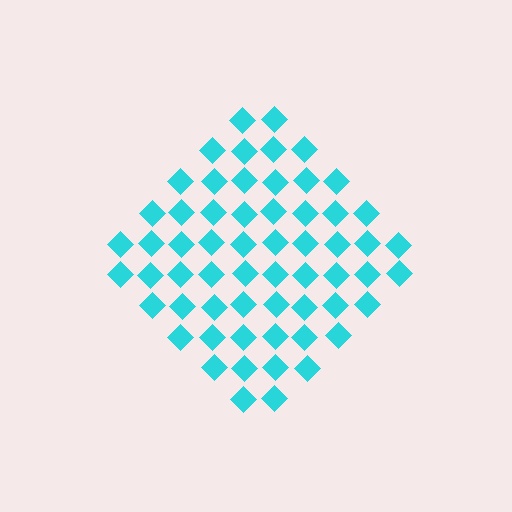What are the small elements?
The small elements are diamonds.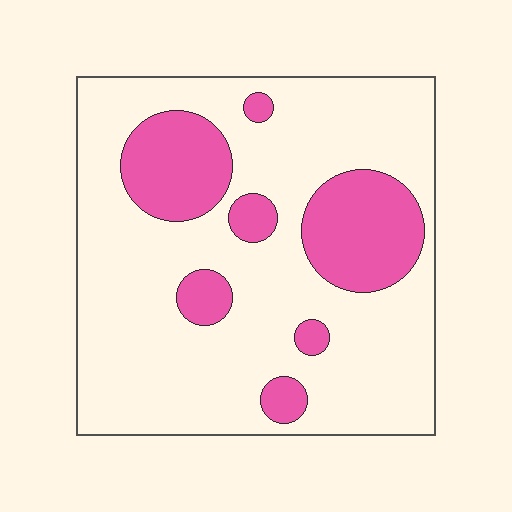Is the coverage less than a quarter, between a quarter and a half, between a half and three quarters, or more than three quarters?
Less than a quarter.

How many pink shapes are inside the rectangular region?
7.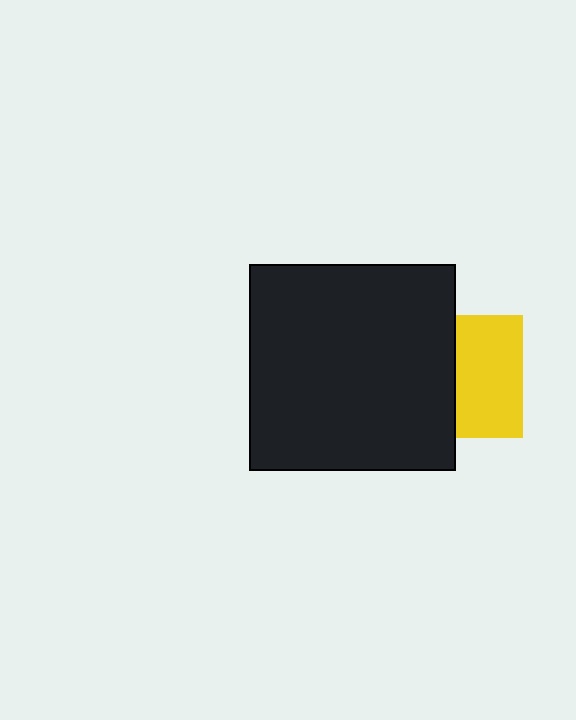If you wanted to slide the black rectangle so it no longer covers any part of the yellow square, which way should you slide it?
Slide it left — that is the most direct way to separate the two shapes.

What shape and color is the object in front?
The object in front is a black rectangle.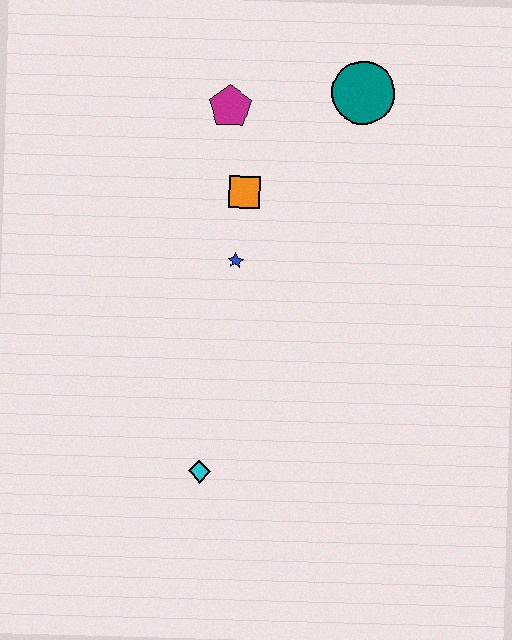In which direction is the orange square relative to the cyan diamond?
The orange square is above the cyan diamond.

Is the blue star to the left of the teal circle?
Yes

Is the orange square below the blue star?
No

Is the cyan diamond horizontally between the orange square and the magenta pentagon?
No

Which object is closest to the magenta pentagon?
The orange square is closest to the magenta pentagon.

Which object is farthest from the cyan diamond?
The teal circle is farthest from the cyan diamond.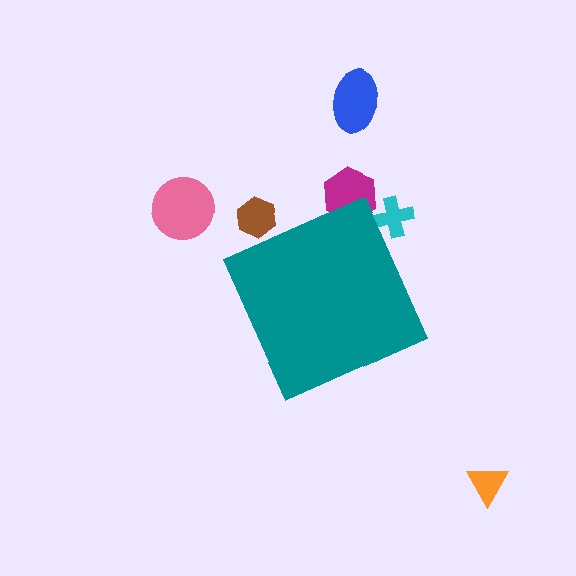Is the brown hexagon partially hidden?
Yes, the brown hexagon is partially hidden behind the teal diamond.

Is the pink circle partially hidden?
No, the pink circle is fully visible.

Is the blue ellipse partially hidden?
No, the blue ellipse is fully visible.